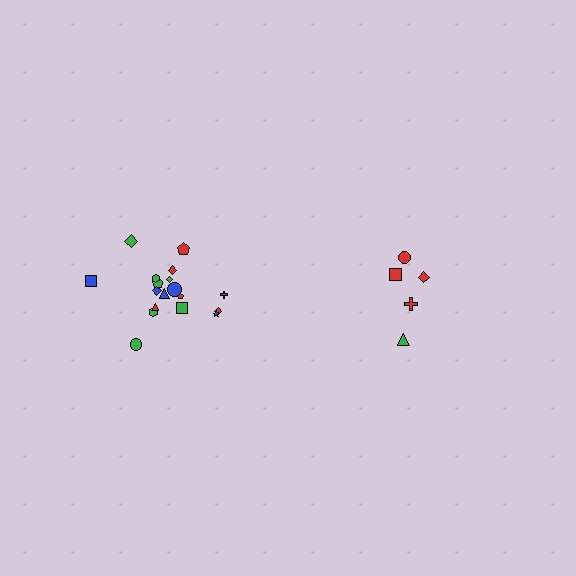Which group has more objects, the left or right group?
The left group.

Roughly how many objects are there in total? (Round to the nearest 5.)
Roughly 25 objects in total.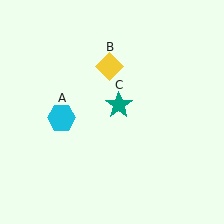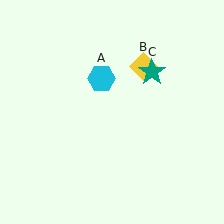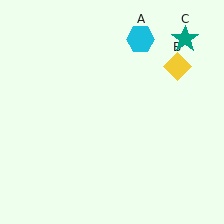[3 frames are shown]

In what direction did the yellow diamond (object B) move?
The yellow diamond (object B) moved right.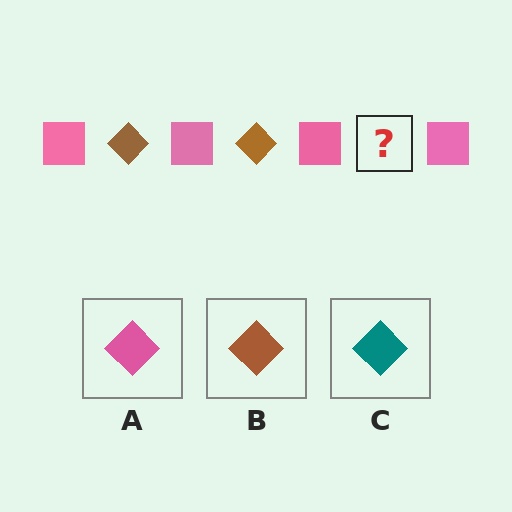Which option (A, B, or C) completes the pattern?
B.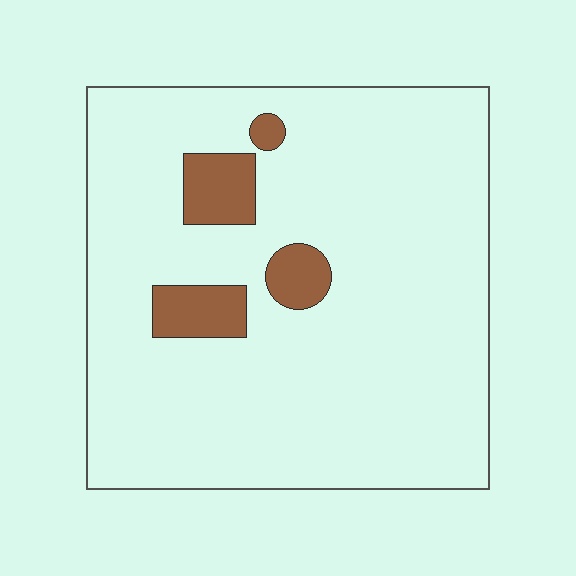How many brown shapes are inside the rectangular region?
4.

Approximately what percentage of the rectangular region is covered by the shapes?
Approximately 10%.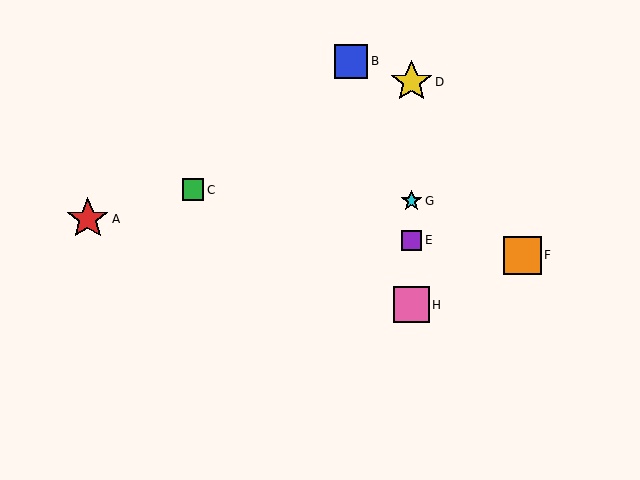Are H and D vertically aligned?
Yes, both are at x≈412.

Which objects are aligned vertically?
Objects D, E, G, H are aligned vertically.